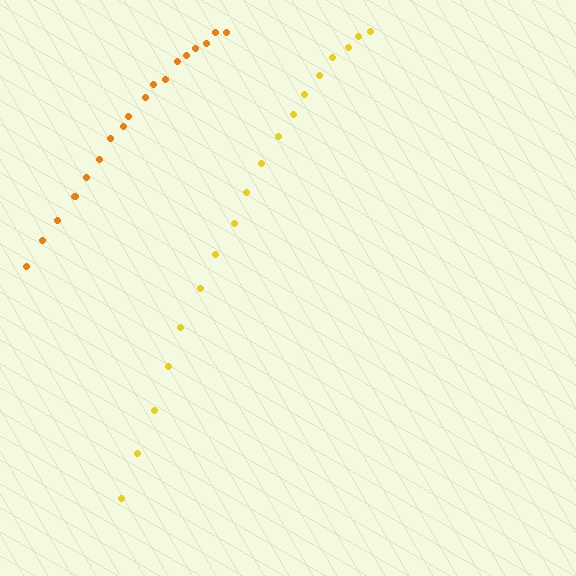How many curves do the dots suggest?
There are 2 distinct paths.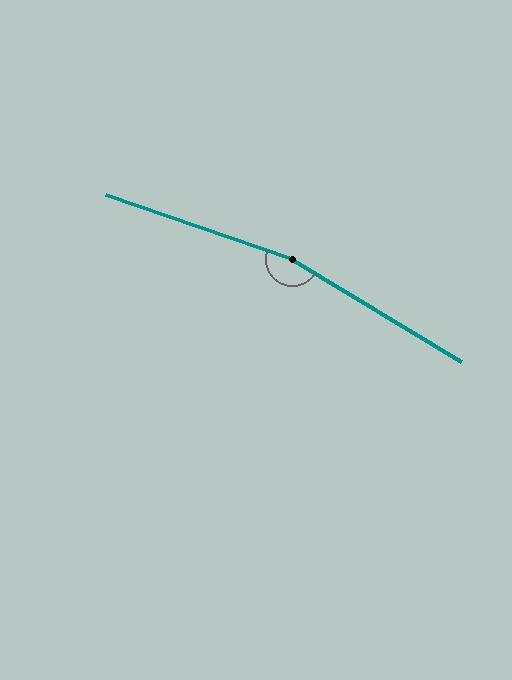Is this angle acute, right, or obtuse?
It is obtuse.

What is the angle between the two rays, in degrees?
Approximately 168 degrees.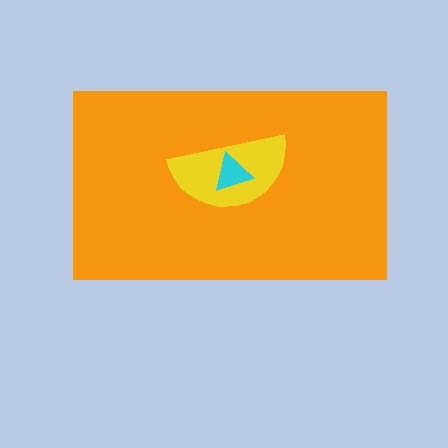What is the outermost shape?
The orange rectangle.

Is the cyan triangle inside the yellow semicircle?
Yes.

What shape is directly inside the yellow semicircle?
The cyan triangle.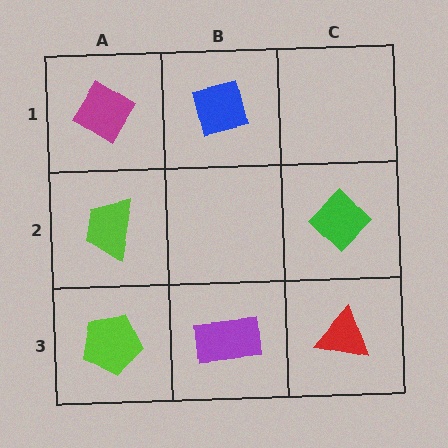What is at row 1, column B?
A blue square.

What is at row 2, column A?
A lime trapezoid.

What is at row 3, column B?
A purple rectangle.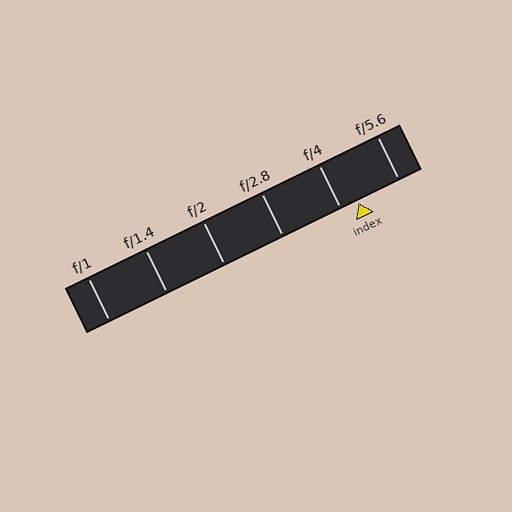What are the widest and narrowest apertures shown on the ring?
The widest aperture shown is f/1 and the narrowest is f/5.6.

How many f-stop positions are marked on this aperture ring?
There are 6 f-stop positions marked.